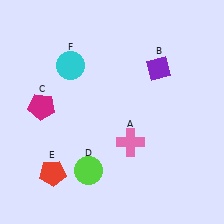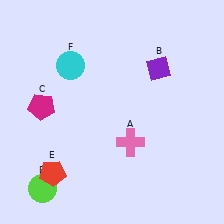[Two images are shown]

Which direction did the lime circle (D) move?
The lime circle (D) moved left.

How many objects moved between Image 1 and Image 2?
1 object moved between the two images.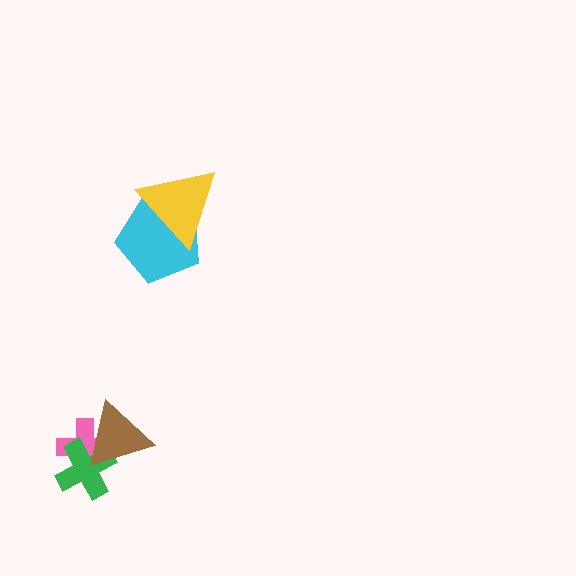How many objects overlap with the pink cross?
2 objects overlap with the pink cross.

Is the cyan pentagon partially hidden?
Yes, it is partially covered by another shape.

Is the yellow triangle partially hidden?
No, no other shape covers it.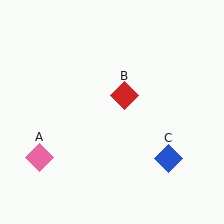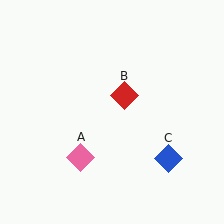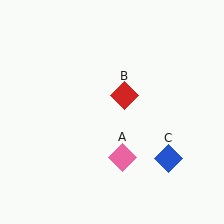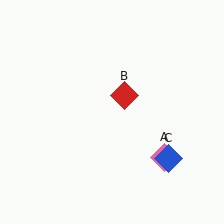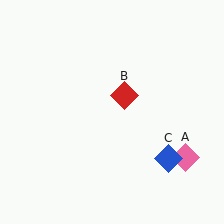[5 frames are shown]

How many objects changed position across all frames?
1 object changed position: pink diamond (object A).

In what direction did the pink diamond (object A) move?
The pink diamond (object A) moved right.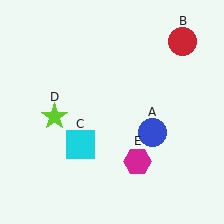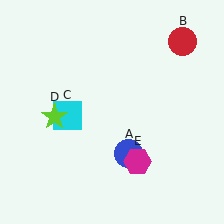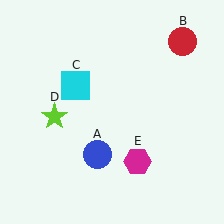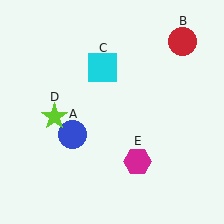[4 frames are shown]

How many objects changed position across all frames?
2 objects changed position: blue circle (object A), cyan square (object C).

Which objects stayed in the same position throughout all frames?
Red circle (object B) and lime star (object D) and magenta hexagon (object E) remained stationary.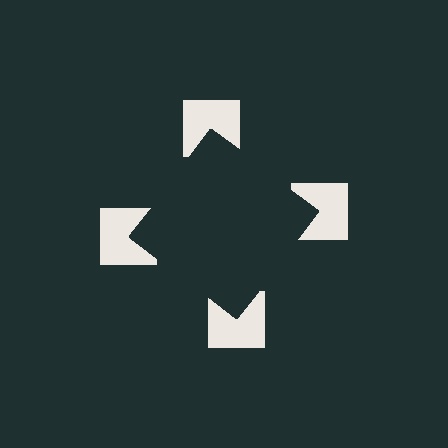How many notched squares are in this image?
There are 4 — one at each vertex of the illusory square.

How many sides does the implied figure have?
4 sides.